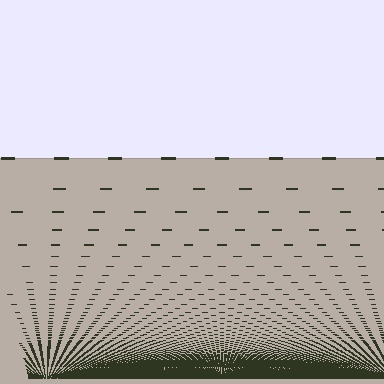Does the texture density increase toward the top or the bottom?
Density increases toward the bottom.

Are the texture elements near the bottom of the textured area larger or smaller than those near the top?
Smaller. The gradient is inverted — elements near the bottom are smaller and denser.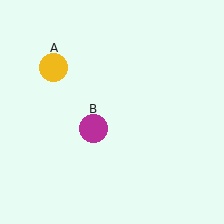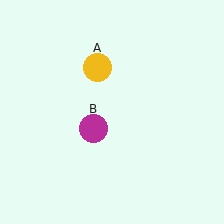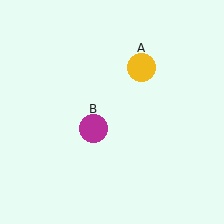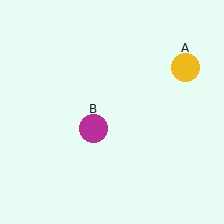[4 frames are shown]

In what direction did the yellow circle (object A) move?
The yellow circle (object A) moved right.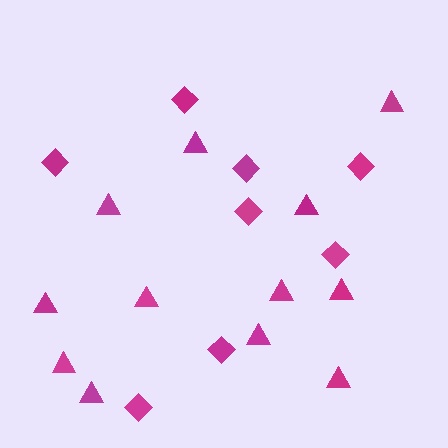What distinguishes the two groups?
There are 2 groups: one group of triangles (12) and one group of diamonds (8).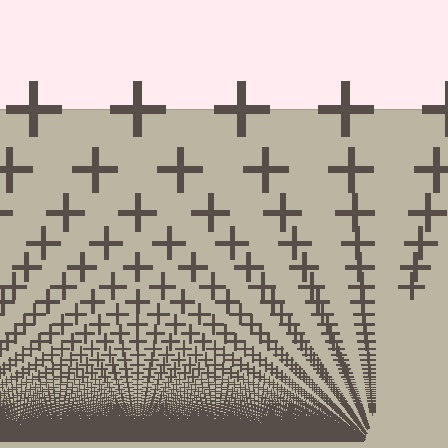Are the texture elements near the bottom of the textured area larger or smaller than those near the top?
Smaller. The gradient is inverted — elements near the bottom are smaller and denser.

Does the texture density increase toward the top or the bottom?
Density increases toward the bottom.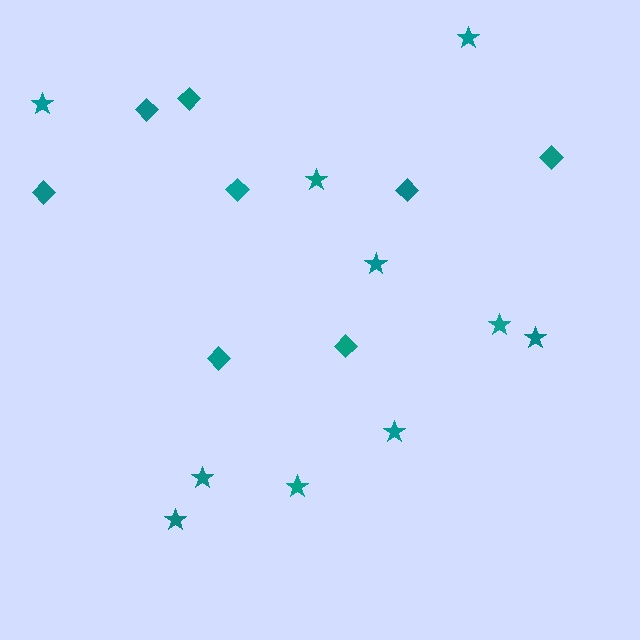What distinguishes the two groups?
There are 2 groups: one group of diamonds (8) and one group of stars (10).